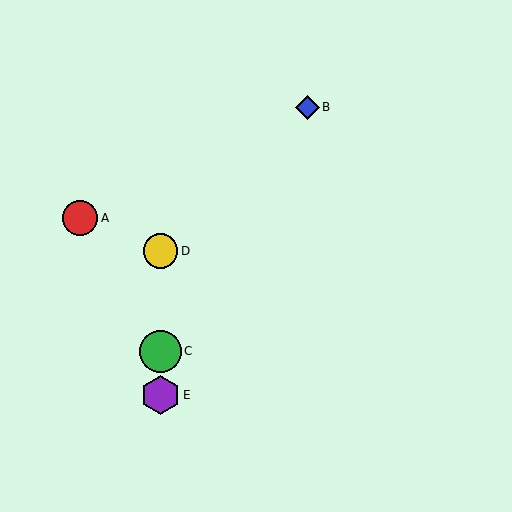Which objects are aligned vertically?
Objects C, D, E are aligned vertically.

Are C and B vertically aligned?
No, C is at x≈161 and B is at x≈307.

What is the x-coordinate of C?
Object C is at x≈161.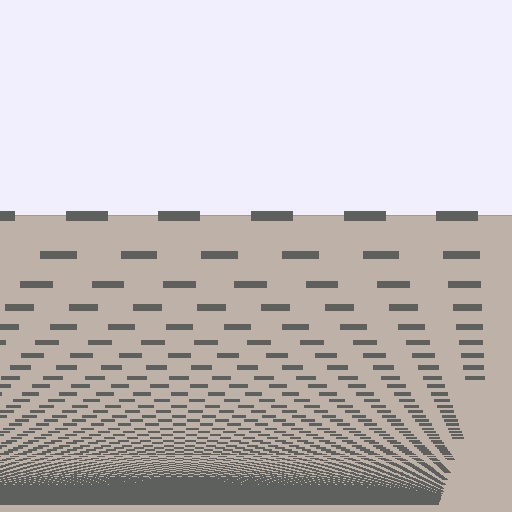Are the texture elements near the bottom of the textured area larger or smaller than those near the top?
Smaller. The gradient is inverted — elements near the bottom are smaller and denser.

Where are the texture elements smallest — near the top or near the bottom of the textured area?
Near the bottom.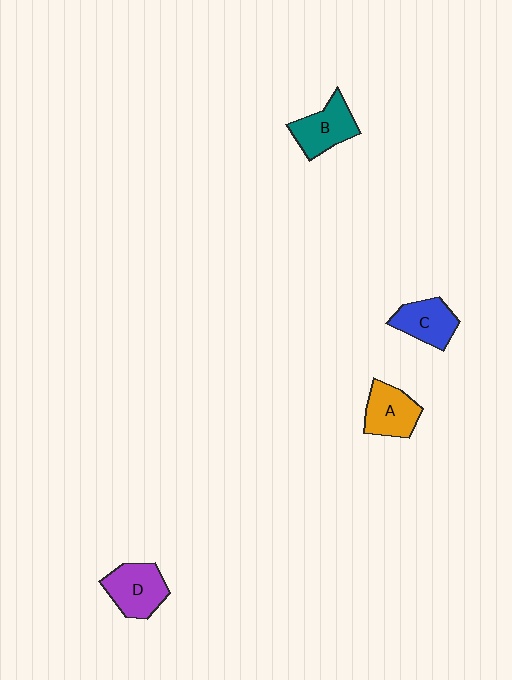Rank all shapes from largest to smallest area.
From largest to smallest: D (purple), B (teal), A (orange), C (blue).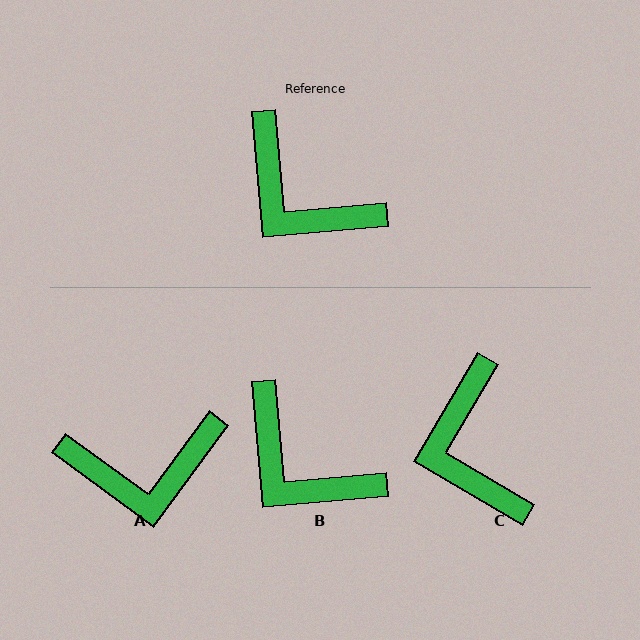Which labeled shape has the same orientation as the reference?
B.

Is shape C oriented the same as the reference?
No, it is off by about 35 degrees.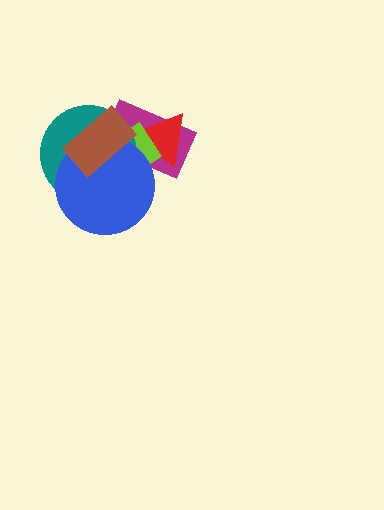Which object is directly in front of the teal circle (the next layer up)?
The blue circle is directly in front of the teal circle.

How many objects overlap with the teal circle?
4 objects overlap with the teal circle.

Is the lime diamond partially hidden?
Yes, it is partially covered by another shape.